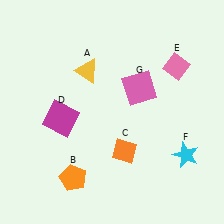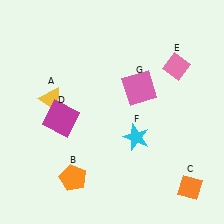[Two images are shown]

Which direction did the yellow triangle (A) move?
The yellow triangle (A) moved left.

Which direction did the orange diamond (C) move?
The orange diamond (C) moved right.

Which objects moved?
The objects that moved are: the yellow triangle (A), the orange diamond (C), the cyan star (F).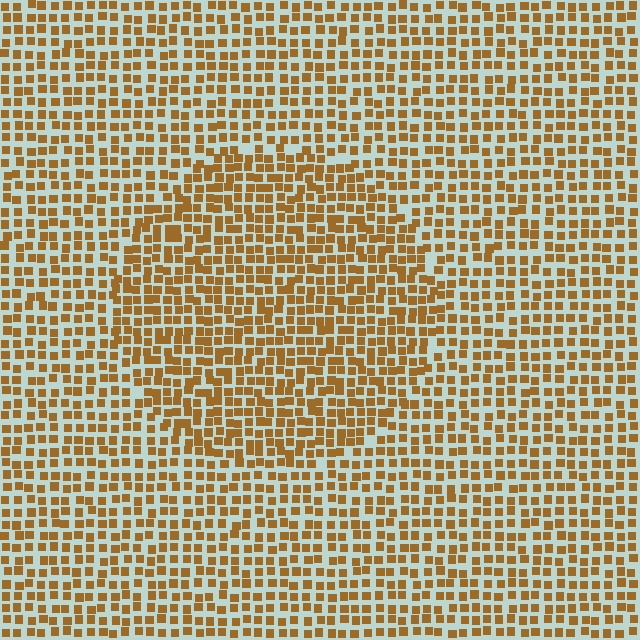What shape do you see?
I see a circle.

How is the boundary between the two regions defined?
The boundary is defined by a change in element density (approximately 1.4x ratio). All elements are the same color, size, and shape.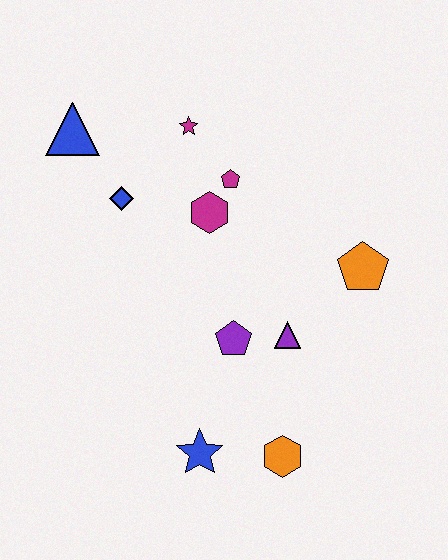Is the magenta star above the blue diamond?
Yes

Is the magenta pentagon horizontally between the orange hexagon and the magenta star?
Yes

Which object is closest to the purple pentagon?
The purple triangle is closest to the purple pentagon.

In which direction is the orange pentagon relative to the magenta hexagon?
The orange pentagon is to the right of the magenta hexagon.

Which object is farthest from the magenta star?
The orange hexagon is farthest from the magenta star.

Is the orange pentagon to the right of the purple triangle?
Yes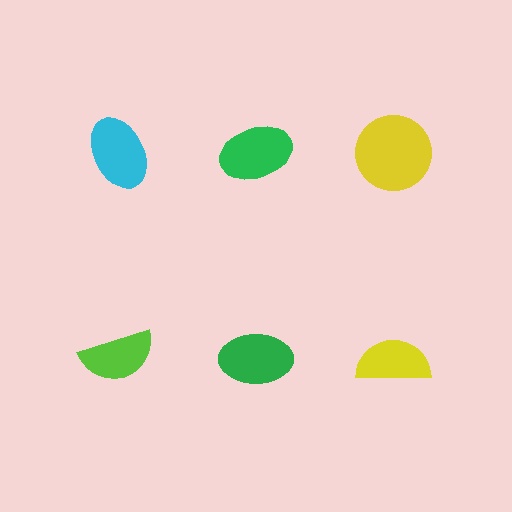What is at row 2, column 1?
A lime semicircle.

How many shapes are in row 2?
3 shapes.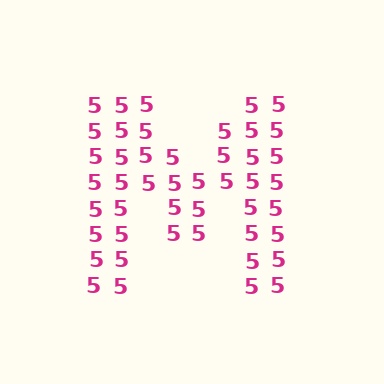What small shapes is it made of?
It is made of small digit 5's.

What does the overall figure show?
The overall figure shows the letter M.